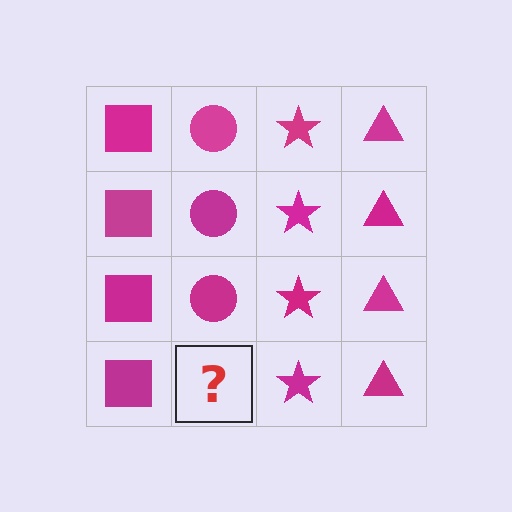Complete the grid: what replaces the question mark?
The question mark should be replaced with a magenta circle.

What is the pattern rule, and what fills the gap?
The rule is that each column has a consistent shape. The gap should be filled with a magenta circle.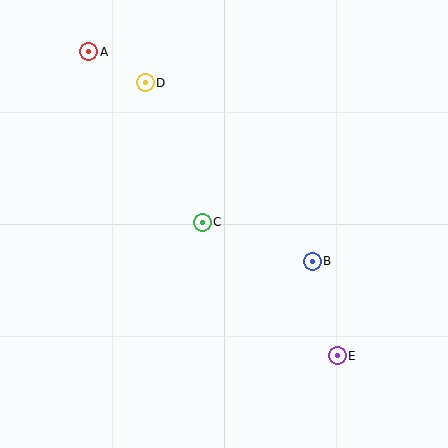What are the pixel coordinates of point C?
Point C is at (202, 222).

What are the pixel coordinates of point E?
Point E is at (337, 356).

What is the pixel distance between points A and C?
The distance between A and C is 205 pixels.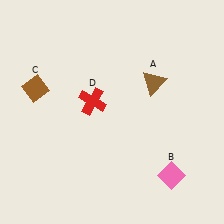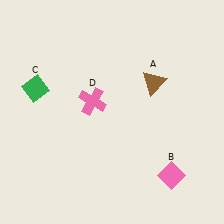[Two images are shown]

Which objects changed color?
C changed from brown to green. D changed from red to pink.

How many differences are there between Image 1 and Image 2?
There are 2 differences between the two images.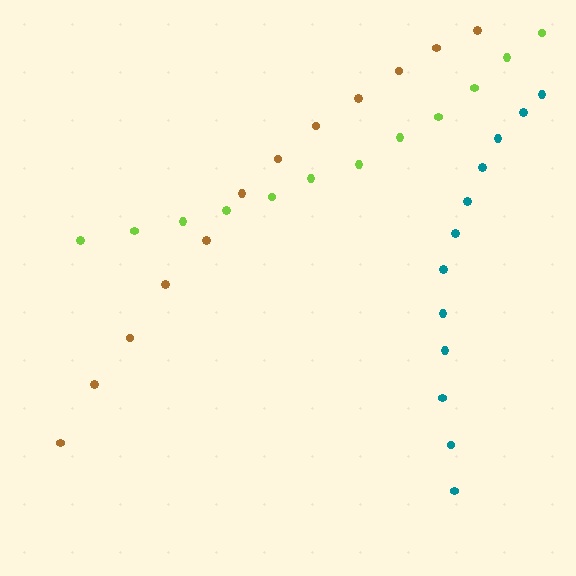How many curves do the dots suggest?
There are 3 distinct paths.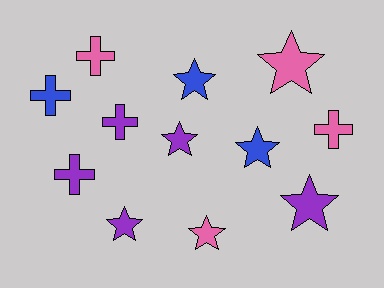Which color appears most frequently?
Purple, with 5 objects.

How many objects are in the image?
There are 12 objects.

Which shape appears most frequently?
Star, with 7 objects.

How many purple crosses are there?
There are 2 purple crosses.